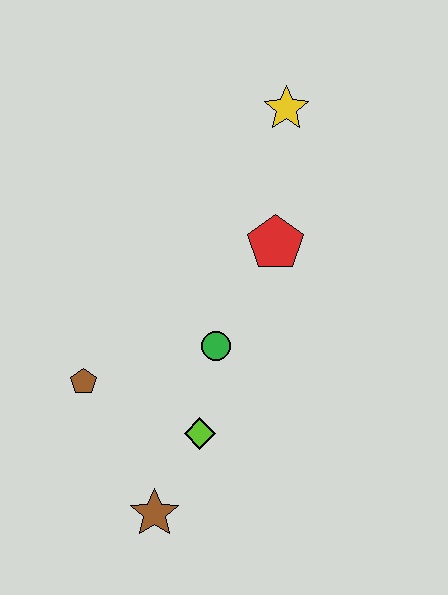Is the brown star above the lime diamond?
No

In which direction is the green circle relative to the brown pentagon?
The green circle is to the right of the brown pentagon.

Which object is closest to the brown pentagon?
The lime diamond is closest to the brown pentagon.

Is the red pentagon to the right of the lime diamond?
Yes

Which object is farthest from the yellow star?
The brown star is farthest from the yellow star.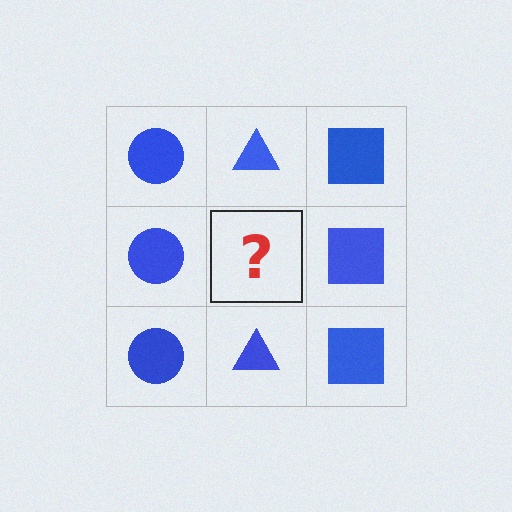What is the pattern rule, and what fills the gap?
The rule is that each column has a consistent shape. The gap should be filled with a blue triangle.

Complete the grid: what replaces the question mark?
The question mark should be replaced with a blue triangle.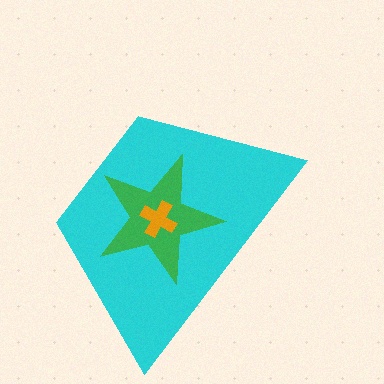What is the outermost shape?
The cyan trapezoid.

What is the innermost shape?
The orange cross.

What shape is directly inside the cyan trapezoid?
The green star.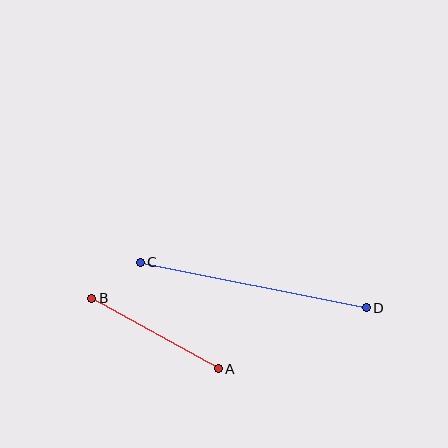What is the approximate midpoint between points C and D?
The midpoint is at approximately (253, 285) pixels.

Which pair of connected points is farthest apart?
Points C and D are farthest apart.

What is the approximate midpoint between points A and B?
The midpoint is at approximately (155, 334) pixels.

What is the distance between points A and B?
The distance is approximately 145 pixels.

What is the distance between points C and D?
The distance is approximately 230 pixels.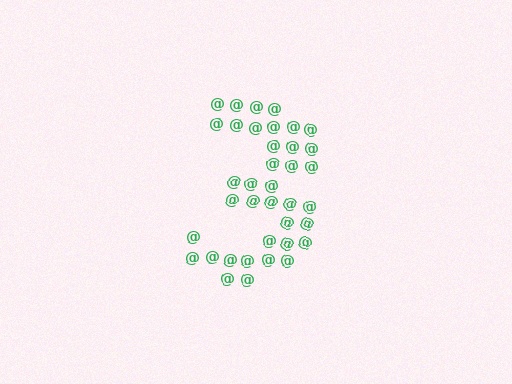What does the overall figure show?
The overall figure shows the digit 3.